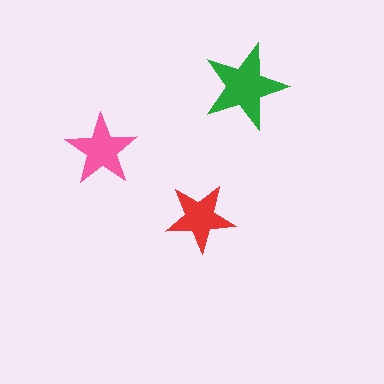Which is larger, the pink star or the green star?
The green one.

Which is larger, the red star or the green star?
The green one.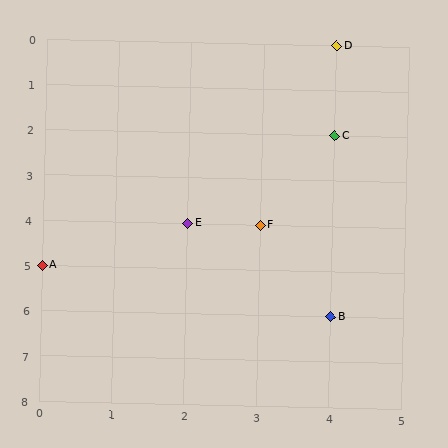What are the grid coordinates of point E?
Point E is at grid coordinates (2, 4).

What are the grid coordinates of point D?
Point D is at grid coordinates (4, 0).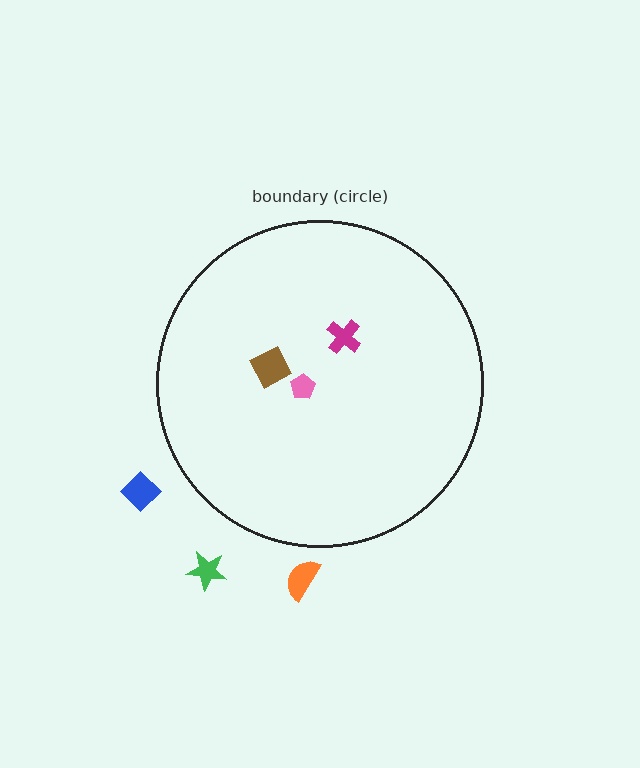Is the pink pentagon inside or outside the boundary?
Inside.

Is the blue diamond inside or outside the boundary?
Outside.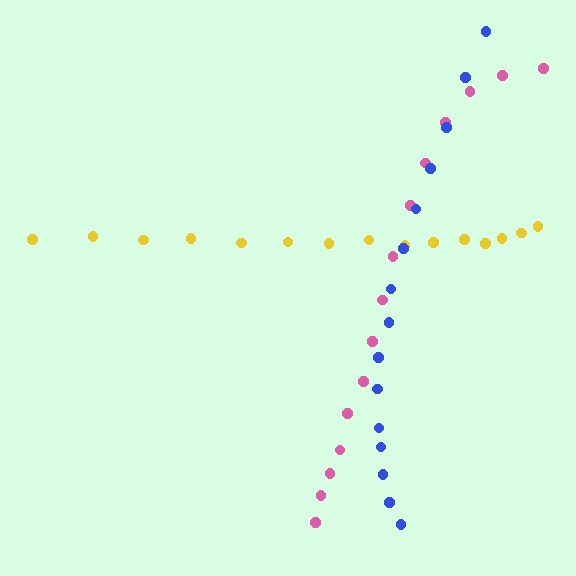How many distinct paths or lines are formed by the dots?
There are 3 distinct paths.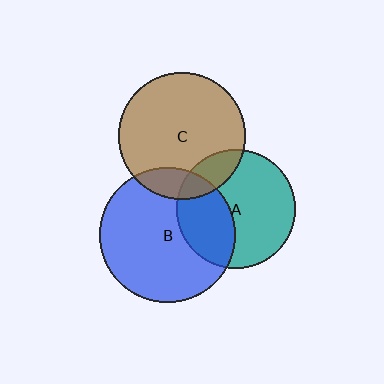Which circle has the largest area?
Circle B (blue).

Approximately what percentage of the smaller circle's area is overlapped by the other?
Approximately 35%.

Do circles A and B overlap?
Yes.